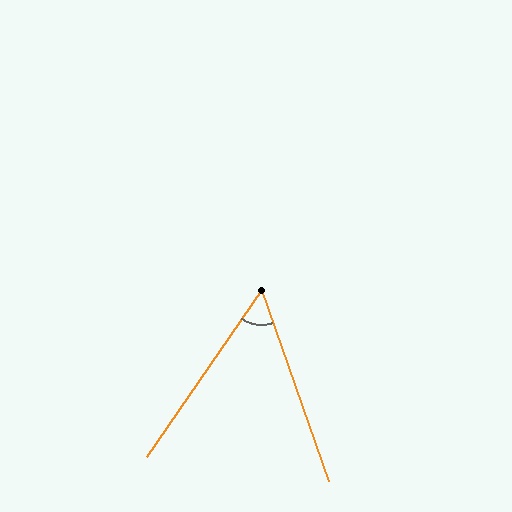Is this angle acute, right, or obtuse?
It is acute.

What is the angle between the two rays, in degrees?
Approximately 54 degrees.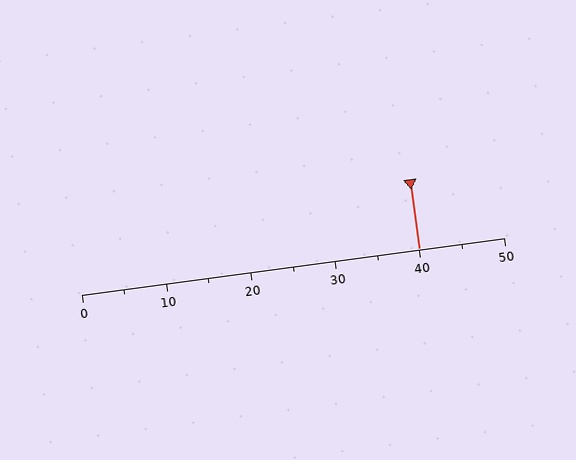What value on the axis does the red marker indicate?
The marker indicates approximately 40.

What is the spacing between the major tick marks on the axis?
The major ticks are spaced 10 apart.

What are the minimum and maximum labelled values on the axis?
The axis runs from 0 to 50.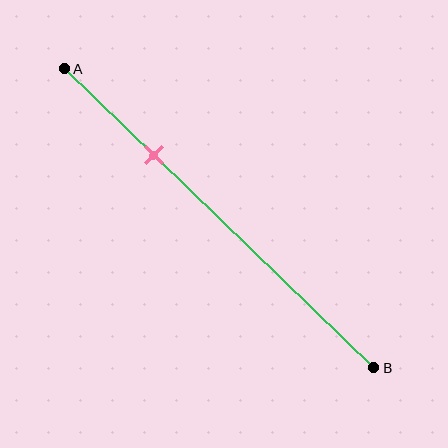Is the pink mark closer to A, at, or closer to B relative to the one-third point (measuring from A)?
The pink mark is closer to point A than the one-third point of segment AB.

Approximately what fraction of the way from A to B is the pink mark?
The pink mark is approximately 30% of the way from A to B.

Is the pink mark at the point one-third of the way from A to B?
No, the mark is at about 30% from A, not at the 33% one-third point.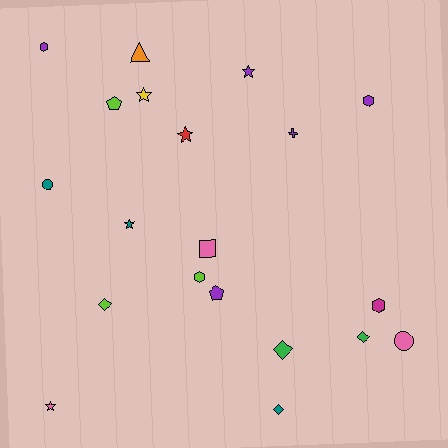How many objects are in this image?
There are 20 objects.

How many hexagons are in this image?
There are 4 hexagons.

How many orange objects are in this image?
There is 1 orange object.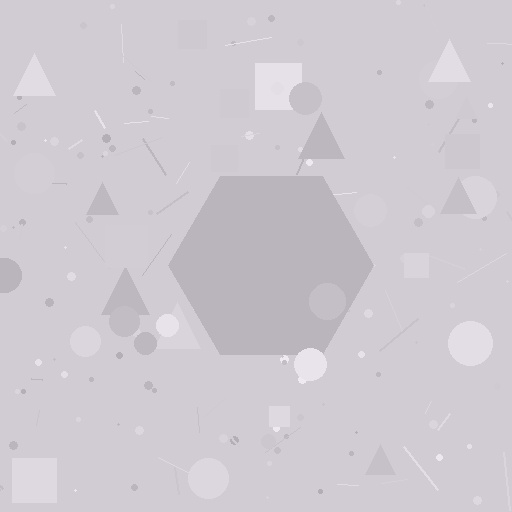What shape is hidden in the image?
A hexagon is hidden in the image.